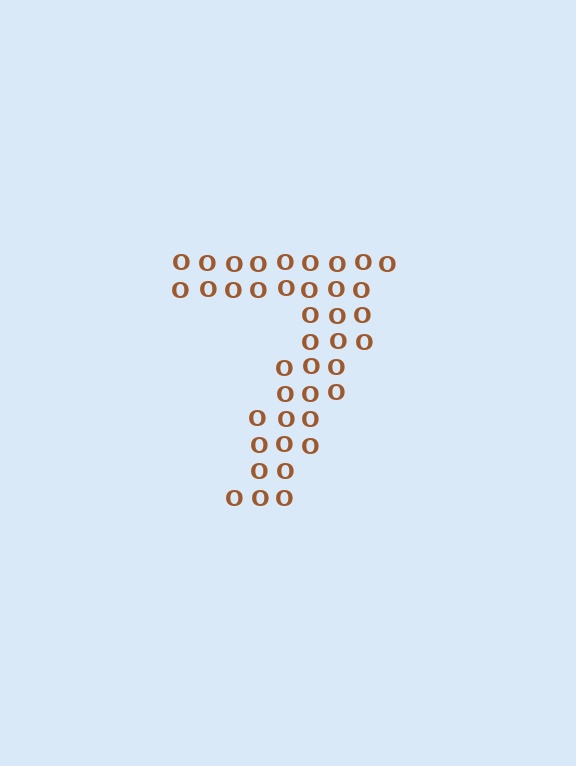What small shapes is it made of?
It is made of small letter O's.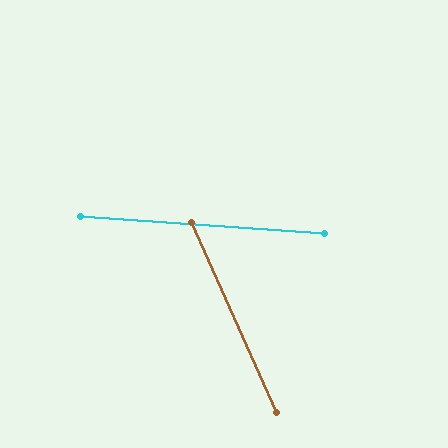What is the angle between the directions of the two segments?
Approximately 62 degrees.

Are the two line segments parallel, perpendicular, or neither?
Neither parallel nor perpendicular — they differ by about 62°.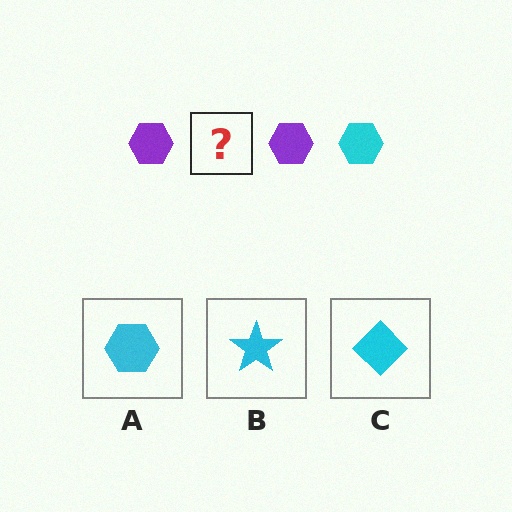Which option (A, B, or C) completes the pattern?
A.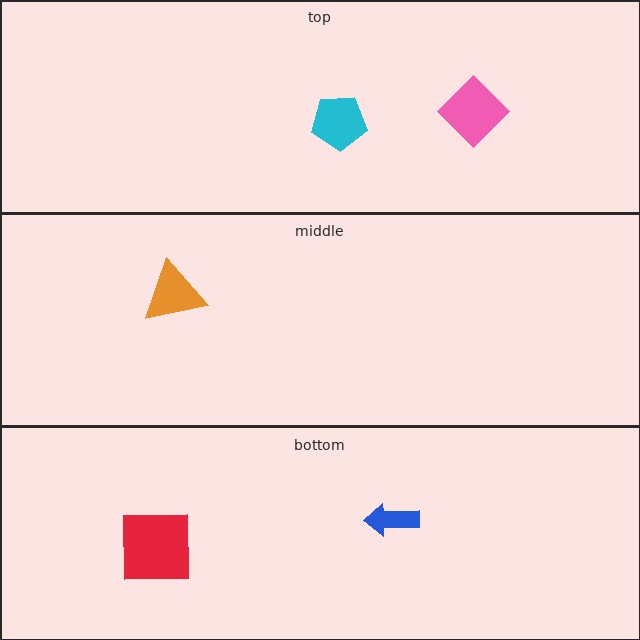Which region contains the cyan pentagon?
The top region.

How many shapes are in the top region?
2.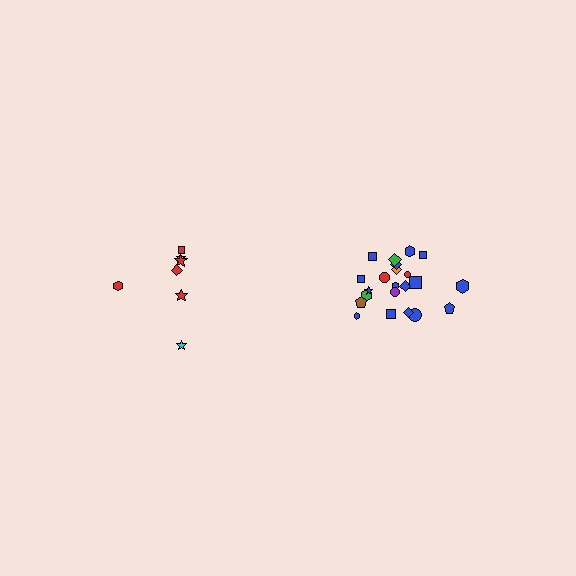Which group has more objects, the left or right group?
The right group.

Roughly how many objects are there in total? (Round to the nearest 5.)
Roughly 30 objects in total.